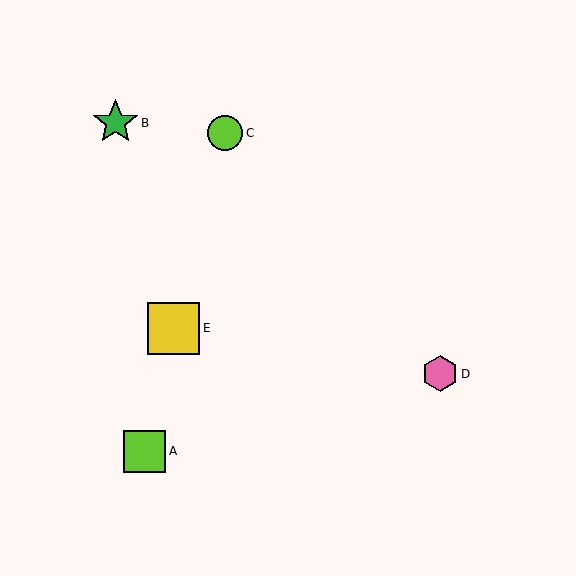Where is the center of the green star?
The center of the green star is at (115, 123).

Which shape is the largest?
The yellow square (labeled E) is the largest.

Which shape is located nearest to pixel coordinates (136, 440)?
The lime square (labeled A) at (144, 451) is nearest to that location.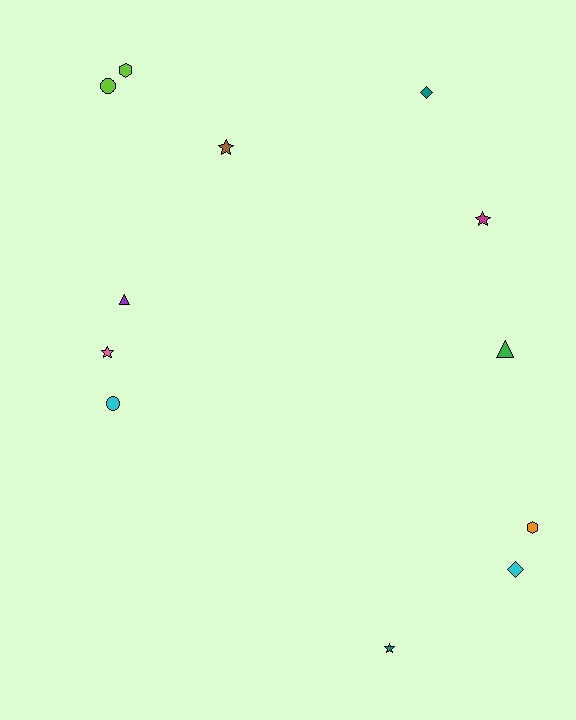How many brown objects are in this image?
There is 1 brown object.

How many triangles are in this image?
There are 2 triangles.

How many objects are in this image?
There are 12 objects.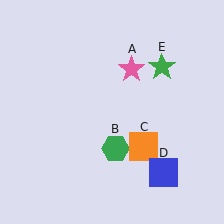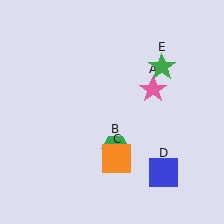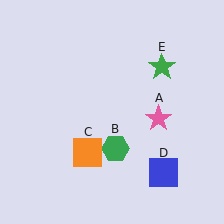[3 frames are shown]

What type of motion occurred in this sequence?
The pink star (object A), orange square (object C) rotated clockwise around the center of the scene.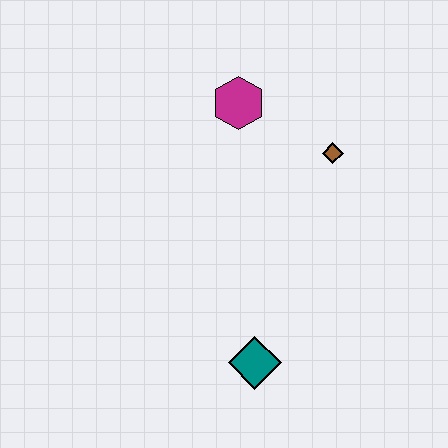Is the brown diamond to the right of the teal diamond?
Yes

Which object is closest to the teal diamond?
The brown diamond is closest to the teal diamond.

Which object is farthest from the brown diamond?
The teal diamond is farthest from the brown diamond.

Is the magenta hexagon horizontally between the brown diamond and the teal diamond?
No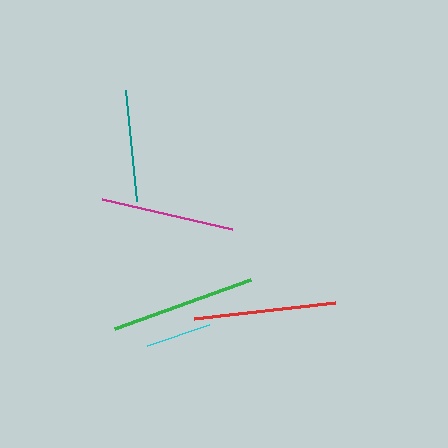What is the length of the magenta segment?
The magenta segment is approximately 134 pixels long.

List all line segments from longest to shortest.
From longest to shortest: green, red, magenta, teal, cyan.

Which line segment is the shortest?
The cyan line is the shortest at approximately 64 pixels.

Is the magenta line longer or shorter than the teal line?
The magenta line is longer than the teal line.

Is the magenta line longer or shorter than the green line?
The green line is longer than the magenta line.